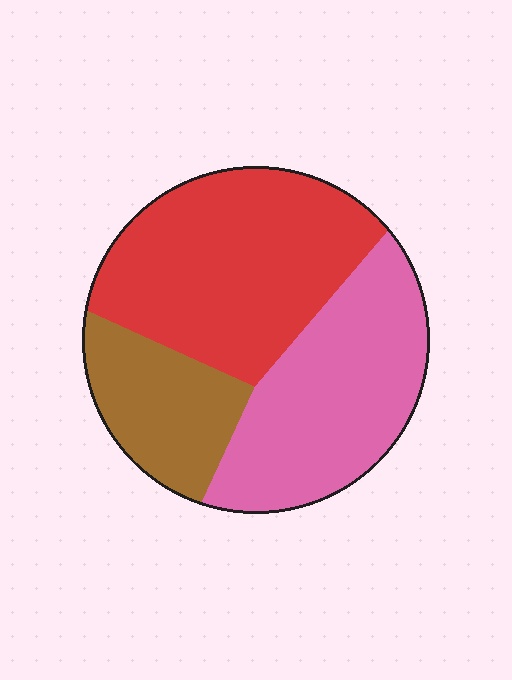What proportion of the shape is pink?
Pink covers around 35% of the shape.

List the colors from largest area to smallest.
From largest to smallest: red, pink, brown.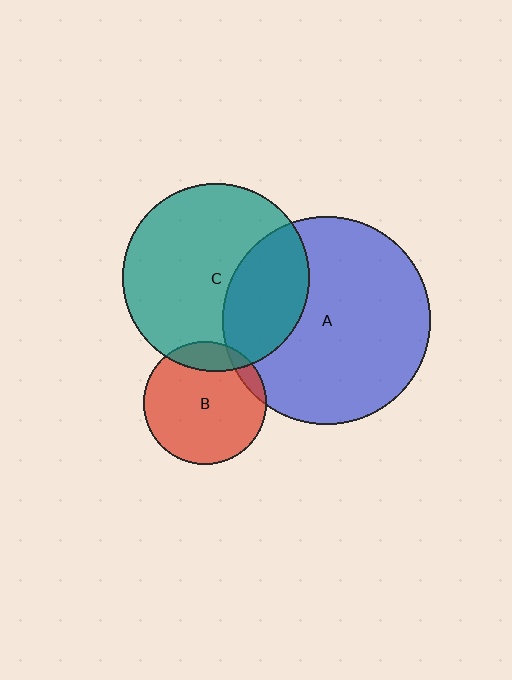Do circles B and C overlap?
Yes.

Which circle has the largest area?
Circle A (blue).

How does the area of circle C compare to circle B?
Approximately 2.3 times.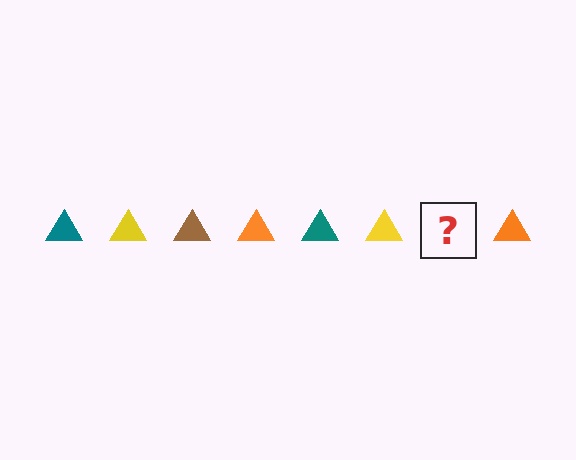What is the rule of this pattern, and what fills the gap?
The rule is that the pattern cycles through teal, yellow, brown, orange triangles. The gap should be filled with a brown triangle.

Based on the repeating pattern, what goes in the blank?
The blank should be a brown triangle.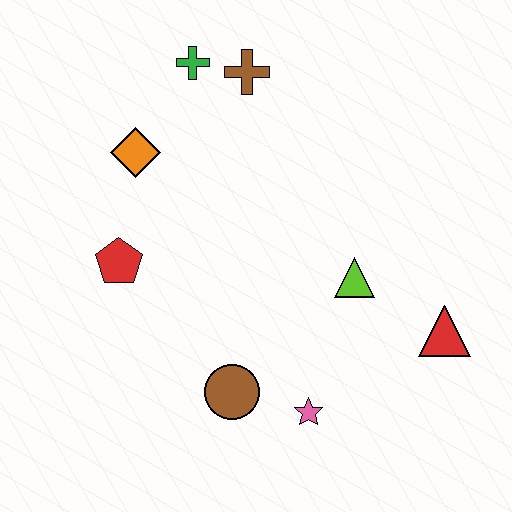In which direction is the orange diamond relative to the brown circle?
The orange diamond is above the brown circle.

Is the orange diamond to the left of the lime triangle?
Yes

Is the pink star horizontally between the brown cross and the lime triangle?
Yes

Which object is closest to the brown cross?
The green cross is closest to the brown cross.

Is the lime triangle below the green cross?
Yes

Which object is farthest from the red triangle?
The green cross is farthest from the red triangle.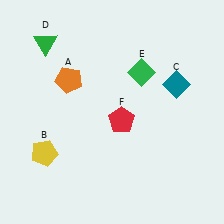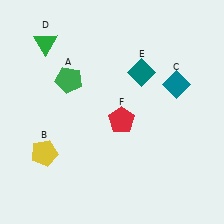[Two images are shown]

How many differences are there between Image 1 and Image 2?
There are 2 differences between the two images.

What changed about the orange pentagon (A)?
In Image 1, A is orange. In Image 2, it changed to green.